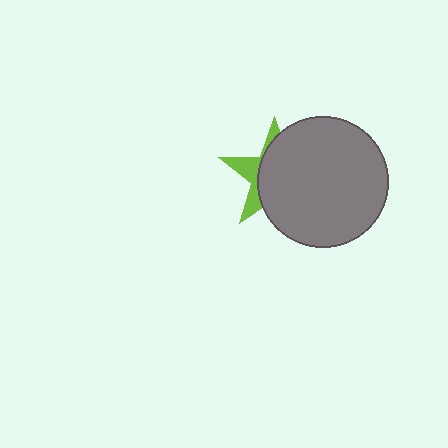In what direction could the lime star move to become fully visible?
The lime star could move left. That would shift it out from behind the gray circle entirely.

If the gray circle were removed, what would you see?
You would see the complete lime star.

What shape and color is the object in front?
The object in front is a gray circle.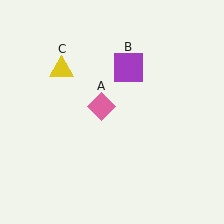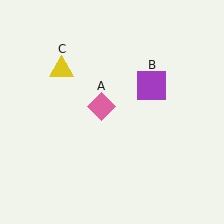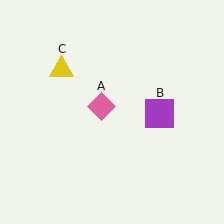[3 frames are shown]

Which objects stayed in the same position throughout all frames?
Pink diamond (object A) and yellow triangle (object C) remained stationary.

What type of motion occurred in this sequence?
The purple square (object B) rotated clockwise around the center of the scene.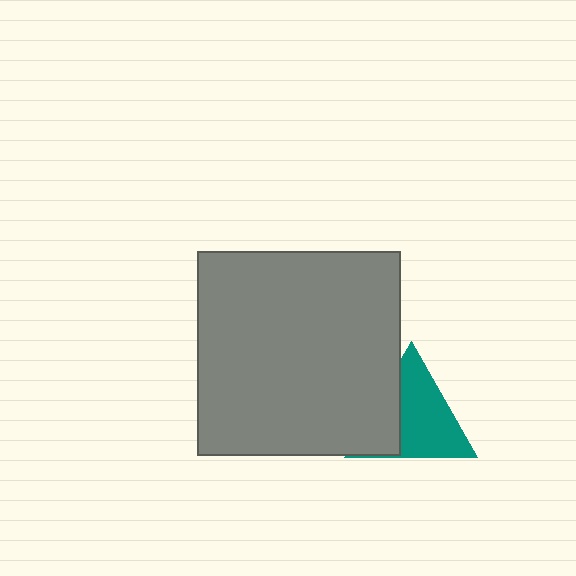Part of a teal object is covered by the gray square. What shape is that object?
It is a triangle.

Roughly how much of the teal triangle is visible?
About half of it is visible (roughly 65%).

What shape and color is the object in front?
The object in front is a gray square.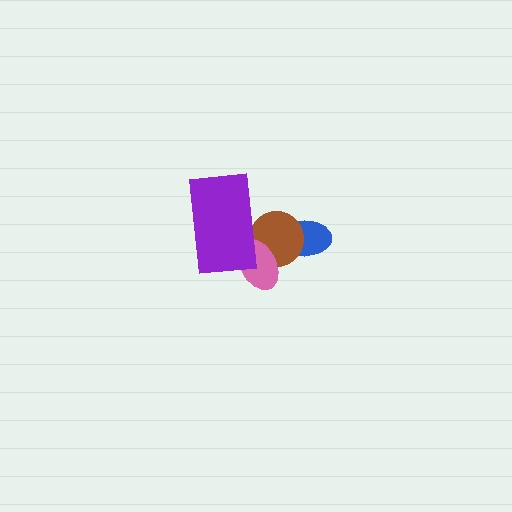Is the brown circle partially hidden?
Yes, it is partially covered by another shape.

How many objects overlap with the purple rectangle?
2 objects overlap with the purple rectangle.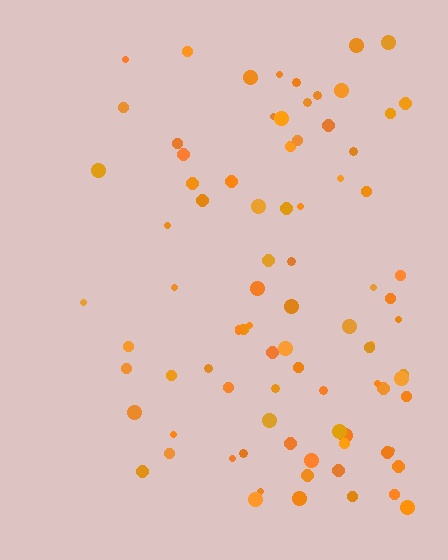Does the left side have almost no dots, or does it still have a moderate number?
Still a moderate number, just noticeably fewer than the right.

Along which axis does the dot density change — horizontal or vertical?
Horizontal.